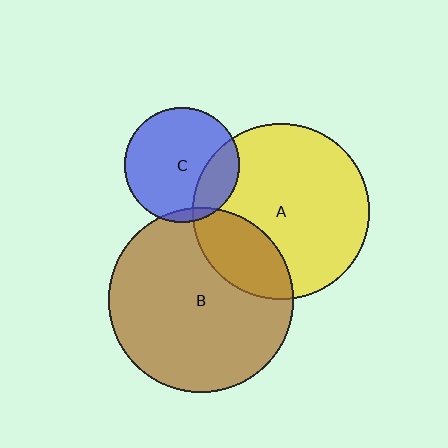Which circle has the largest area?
Circle B (brown).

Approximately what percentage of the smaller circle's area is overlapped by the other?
Approximately 5%.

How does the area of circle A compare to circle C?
Approximately 2.3 times.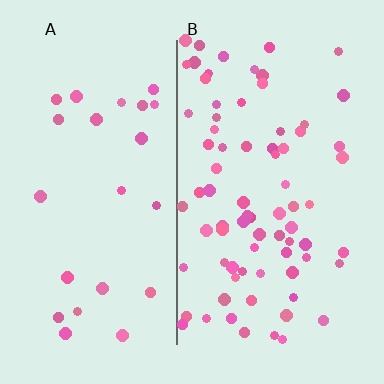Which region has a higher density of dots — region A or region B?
B (the right).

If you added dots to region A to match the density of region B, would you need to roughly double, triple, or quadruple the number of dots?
Approximately triple.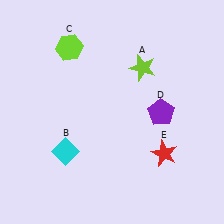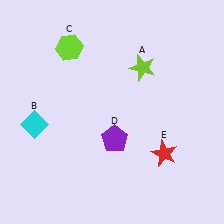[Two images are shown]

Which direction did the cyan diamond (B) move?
The cyan diamond (B) moved left.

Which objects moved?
The objects that moved are: the cyan diamond (B), the purple pentagon (D).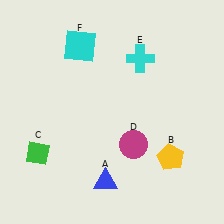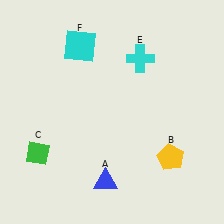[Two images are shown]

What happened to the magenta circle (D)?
The magenta circle (D) was removed in Image 2. It was in the bottom-right area of Image 1.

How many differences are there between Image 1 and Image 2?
There is 1 difference between the two images.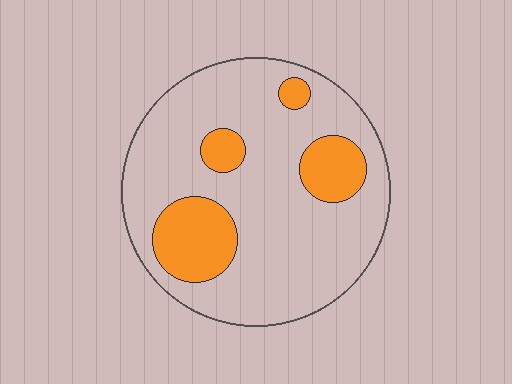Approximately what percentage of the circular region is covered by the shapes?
Approximately 20%.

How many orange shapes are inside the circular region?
4.